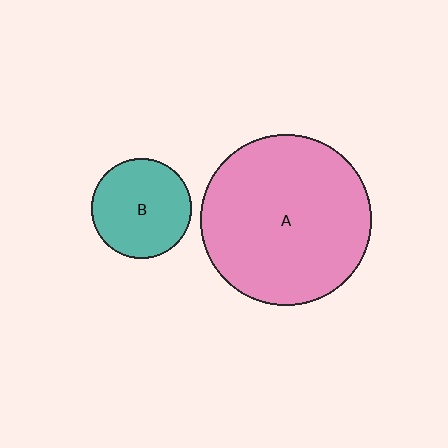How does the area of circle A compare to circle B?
Approximately 2.9 times.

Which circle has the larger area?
Circle A (pink).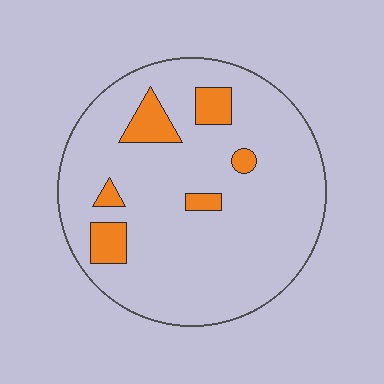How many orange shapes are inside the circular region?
6.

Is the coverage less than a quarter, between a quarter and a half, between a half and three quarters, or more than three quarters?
Less than a quarter.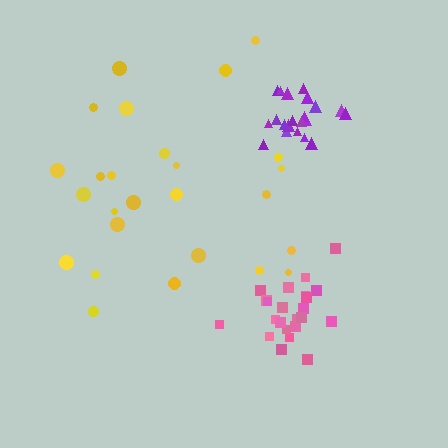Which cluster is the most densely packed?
Pink.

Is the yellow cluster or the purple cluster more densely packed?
Purple.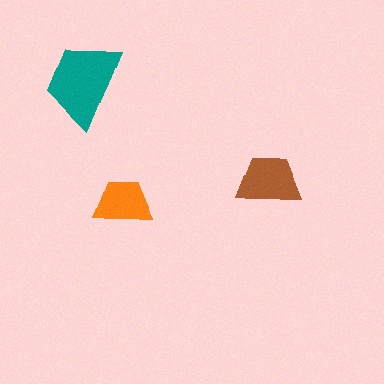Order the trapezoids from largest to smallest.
the teal one, the brown one, the orange one.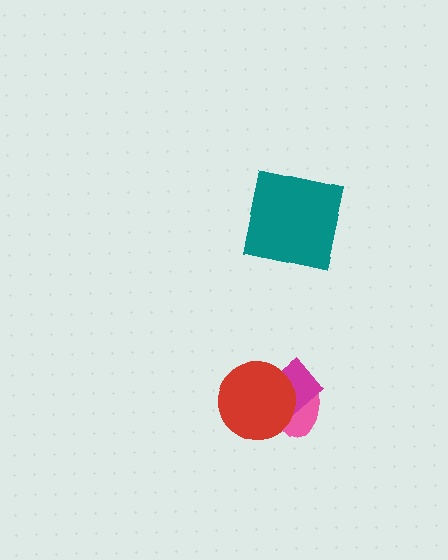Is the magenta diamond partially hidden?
Yes, it is partially covered by another shape.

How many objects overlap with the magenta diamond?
2 objects overlap with the magenta diamond.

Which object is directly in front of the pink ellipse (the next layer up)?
The magenta diamond is directly in front of the pink ellipse.